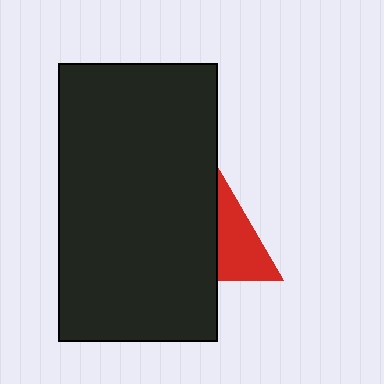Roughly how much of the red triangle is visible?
About half of it is visible (roughly 47%).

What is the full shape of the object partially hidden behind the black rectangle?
The partially hidden object is a red triangle.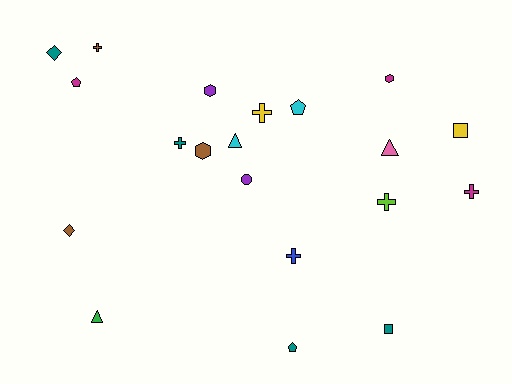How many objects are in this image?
There are 20 objects.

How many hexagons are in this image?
There are 3 hexagons.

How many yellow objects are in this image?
There are 2 yellow objects.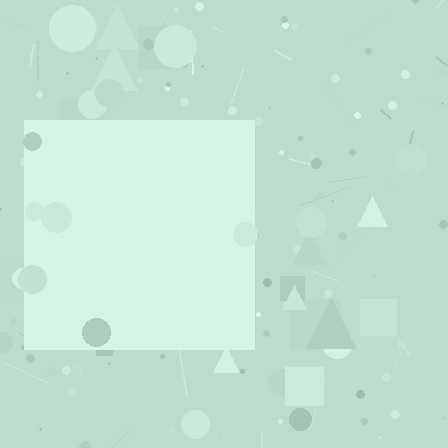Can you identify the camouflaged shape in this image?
The camouflaged shape is a square.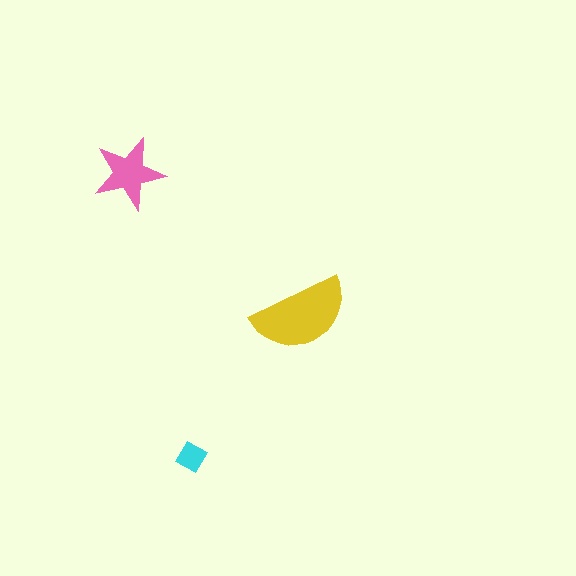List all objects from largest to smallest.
The yellow semicircle, the pink star, the cyan diamond.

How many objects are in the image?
There are 3 objects in the image.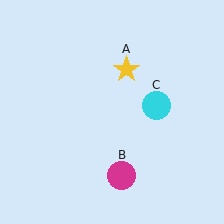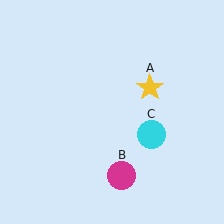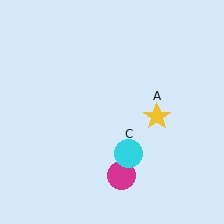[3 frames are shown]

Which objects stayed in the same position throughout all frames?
Magenta circle (object B) remained stationary.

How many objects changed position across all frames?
2 objects changed position: yellow star (object A), cyan circle (object C).